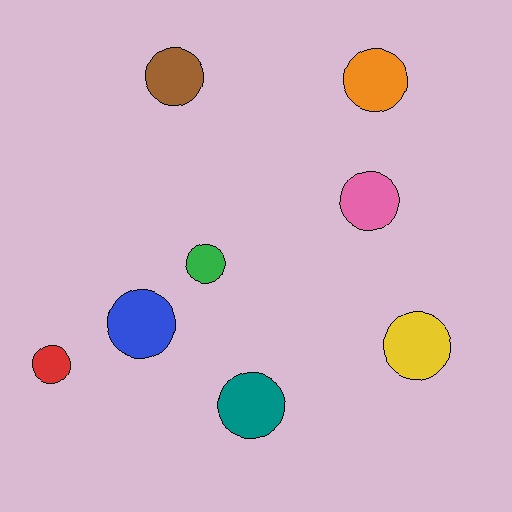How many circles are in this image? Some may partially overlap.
There are 8 circles.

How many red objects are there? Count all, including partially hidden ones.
There is 1 red object.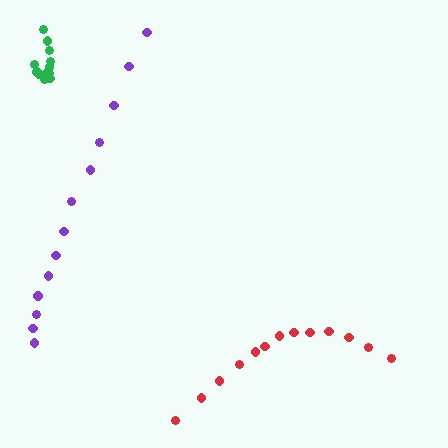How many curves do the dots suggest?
There are 3 distinct paths.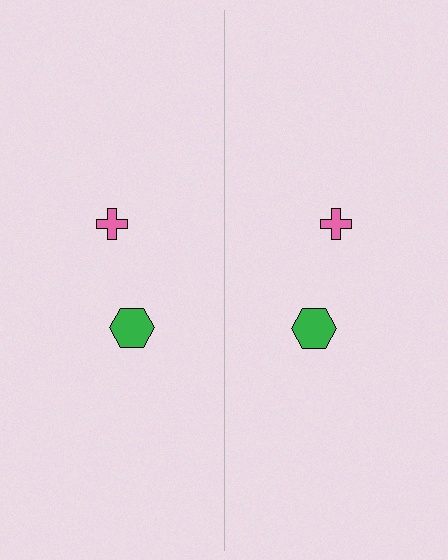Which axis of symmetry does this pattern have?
The pattern has a vertical axis of symmetry running through the center of the image.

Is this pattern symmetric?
Yes, this pattern has bilateral (reflection) symmetry.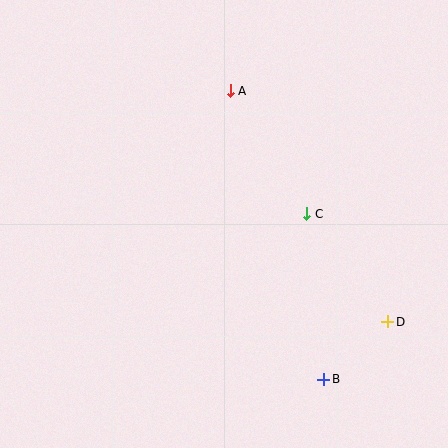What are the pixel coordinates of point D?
Point D is at (388, 322).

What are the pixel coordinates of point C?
Point C is at (307, 214).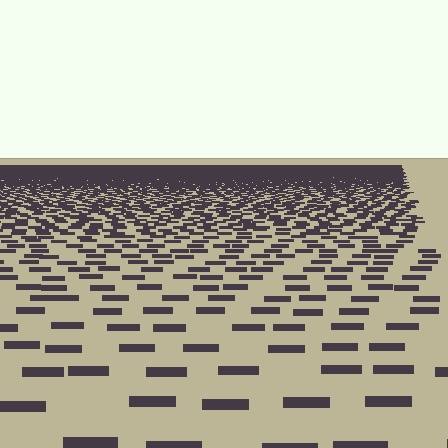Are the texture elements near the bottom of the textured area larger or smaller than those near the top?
Larger. Near the bottom, elements are closer to the viewer and appear at a bigger on-screen size.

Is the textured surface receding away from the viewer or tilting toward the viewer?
The surface is receding away from the viewer. Texture elements get smaller and denser toward the top.